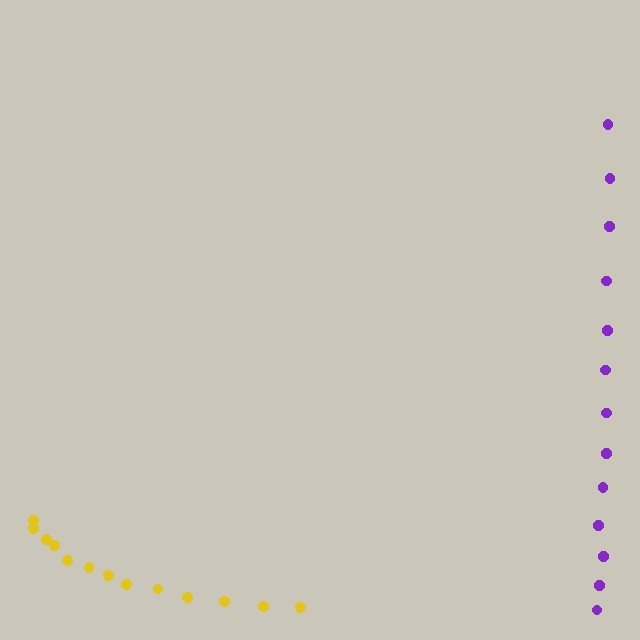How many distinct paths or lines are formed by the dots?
There are 2 distinct paths.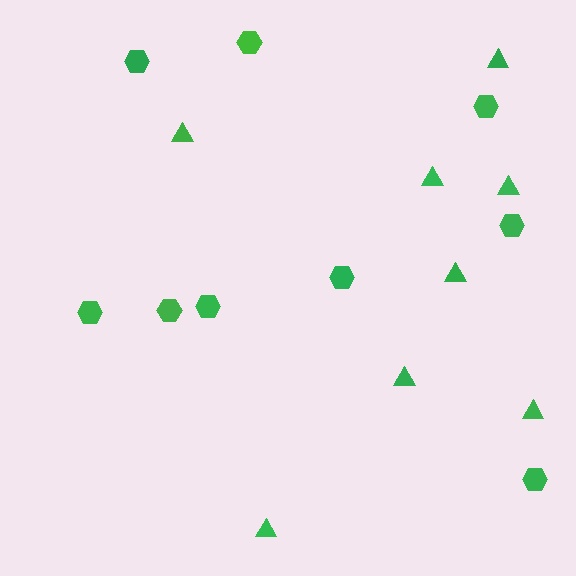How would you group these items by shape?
There are 2 groups: one group of triangles (8) and one group of hexagons (9).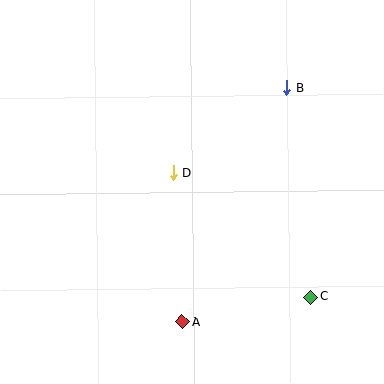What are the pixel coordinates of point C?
Point C is at (311, 297).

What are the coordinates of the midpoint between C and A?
The midpoint between C and A is at (247, 309).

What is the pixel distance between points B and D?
The distance between B and D is 142 pixels.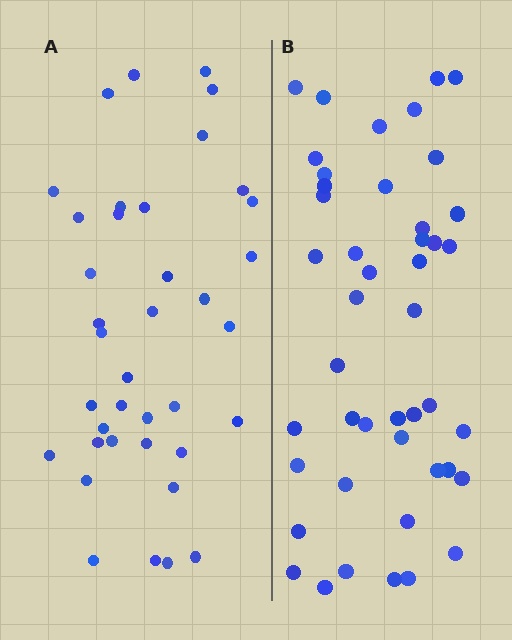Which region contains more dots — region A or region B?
Region B (the right region) has more dots.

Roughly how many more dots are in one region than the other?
Region B has roughly 8 or so more dots than region A.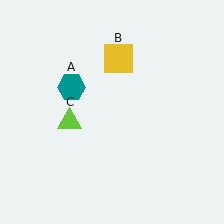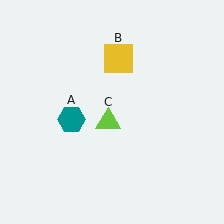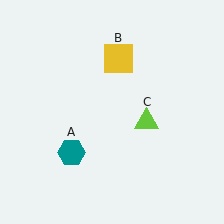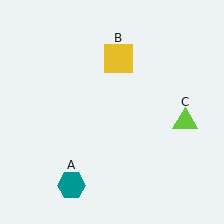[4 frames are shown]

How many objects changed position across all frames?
2 objects changed position: teal hexagon (object A), lime triangle (object C).